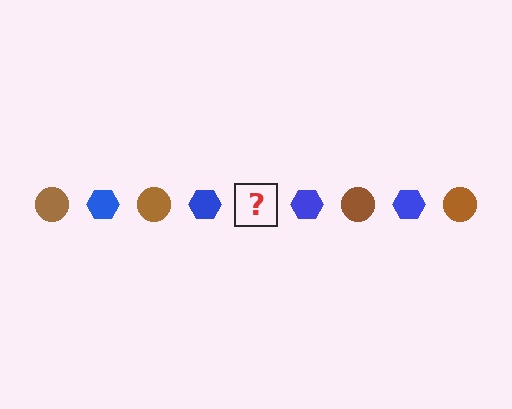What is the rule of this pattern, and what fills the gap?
The rule is that the pattern alternates between brown circle and blue hexagon. The gap should be filled with a brown circle.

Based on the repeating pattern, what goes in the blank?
The blank should be a brown circle.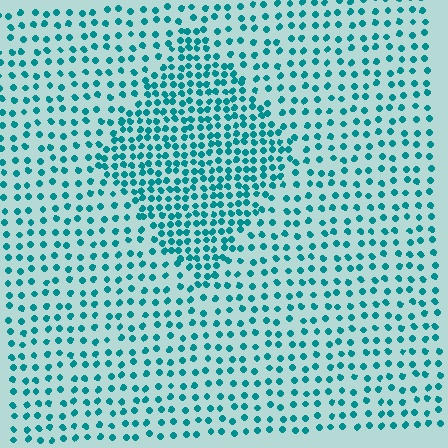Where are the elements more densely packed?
The elements are more densely packed inside the diamond boundary.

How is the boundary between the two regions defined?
The boundary is defined by a change in element density (approximately 2.0x ratio). All elements are the same color, size, and shape.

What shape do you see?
I see a diamond.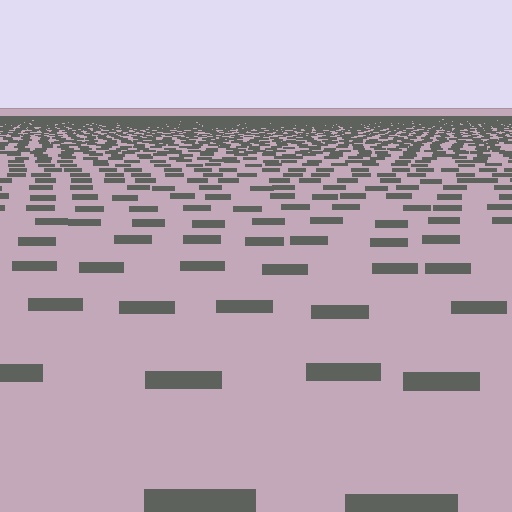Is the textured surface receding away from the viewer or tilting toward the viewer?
The surface is receding away from the viewer. Texture elements get smaller and denser toward the top.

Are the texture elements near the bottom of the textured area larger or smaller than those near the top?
Larger. Near the bottom, elements are closer to the viewer and appear at a bigger on-screen size.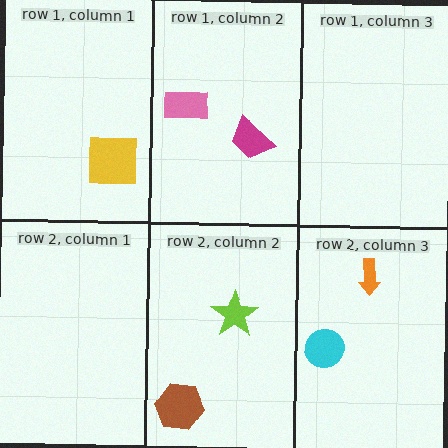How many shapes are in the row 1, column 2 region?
2.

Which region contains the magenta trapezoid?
The row 1, column 2 region.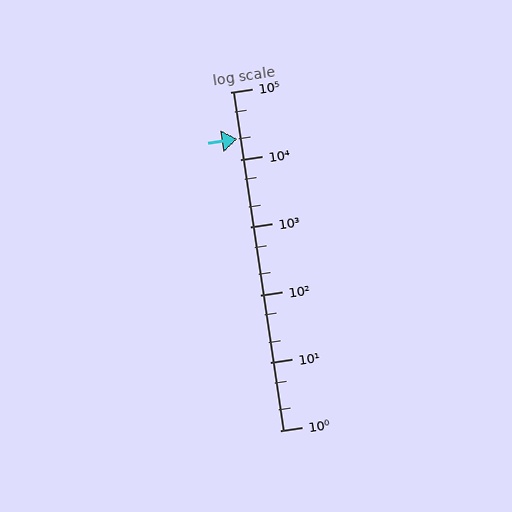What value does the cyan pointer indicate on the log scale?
The pointer indicates approximately 20000.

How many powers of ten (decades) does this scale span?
The scale spans 5 decades, from 1 to 100000.